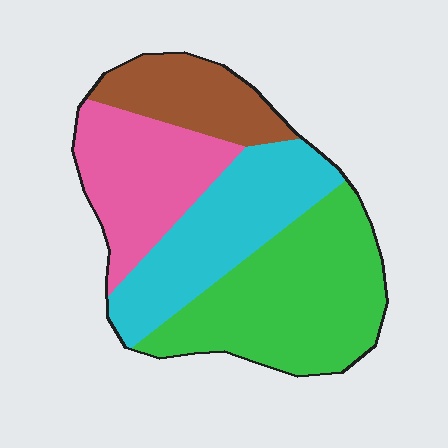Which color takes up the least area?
Brown, at roughly 15%.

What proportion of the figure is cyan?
Cyan takes up between a sixth and a third of the figure.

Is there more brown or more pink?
Pink.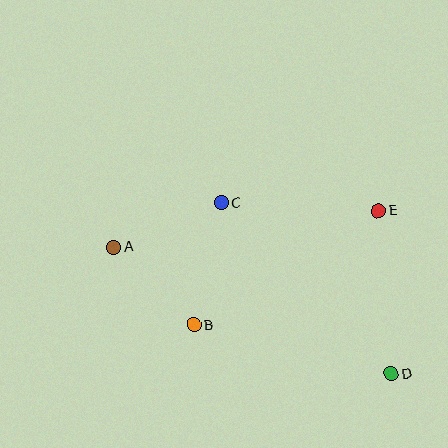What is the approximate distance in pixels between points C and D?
The distance between C and D is approximately 241 pixels.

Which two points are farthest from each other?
Points A and D are farthest from each other.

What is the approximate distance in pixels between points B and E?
The distance between B and E is approximately 217 pixels.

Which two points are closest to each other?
Points A and B are closest to each other.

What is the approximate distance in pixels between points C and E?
The distance between C and E is approximately 157 pixels.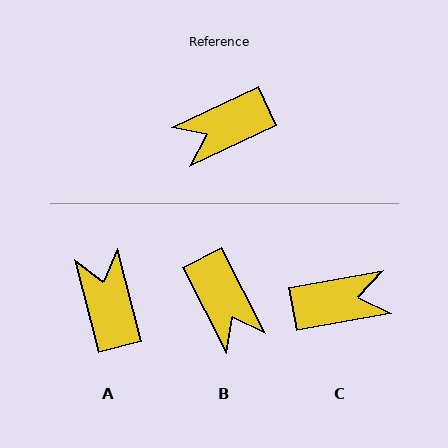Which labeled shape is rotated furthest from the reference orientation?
C, about 165 degrees away.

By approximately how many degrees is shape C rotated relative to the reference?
Approximately 165 degrees counter-clockwise.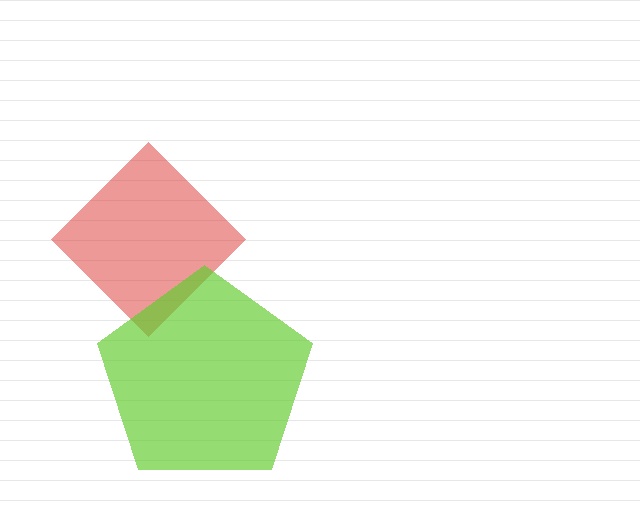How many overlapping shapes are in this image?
There are 2 overlapping shapes in the image.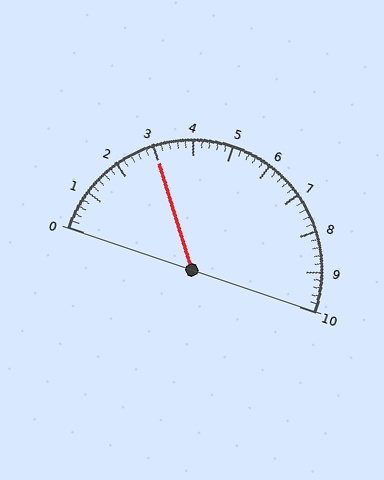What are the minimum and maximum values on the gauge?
The gauge ranges from 0 to 10.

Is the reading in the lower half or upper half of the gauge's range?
The reading is in the lower half of the range (0 to 10).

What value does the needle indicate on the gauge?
The needle indicates approximately 3.0.